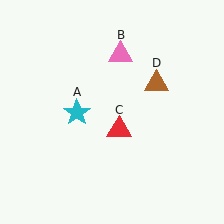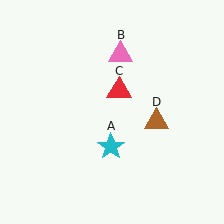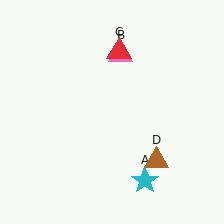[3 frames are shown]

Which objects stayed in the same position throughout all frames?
Pink triangle (object B) remained stationary.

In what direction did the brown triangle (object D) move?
The brown triangle (object D) moved down.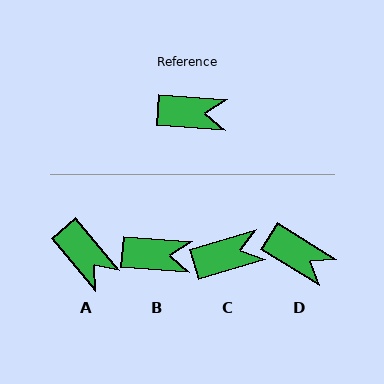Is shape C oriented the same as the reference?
No, it is off by about 21 degrees.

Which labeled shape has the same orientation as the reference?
B.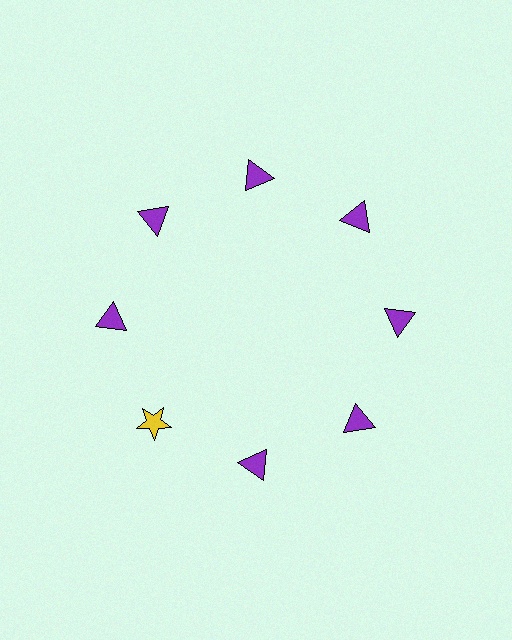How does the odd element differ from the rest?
It differs in both color (yellow instead of purple) and shape (star instead of triangle).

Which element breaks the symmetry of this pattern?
The yellow star at roughly the 8 o'clock position breaks the symmetry. All other shapes are purple triangles.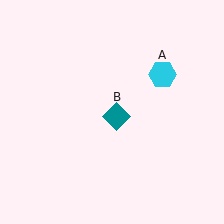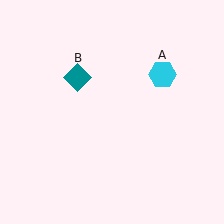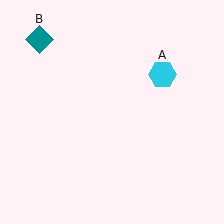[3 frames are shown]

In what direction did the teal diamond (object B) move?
The teal diamond (object B) moved up and to the left.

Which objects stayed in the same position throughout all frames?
Cyan hexagon (object A) remained stationary.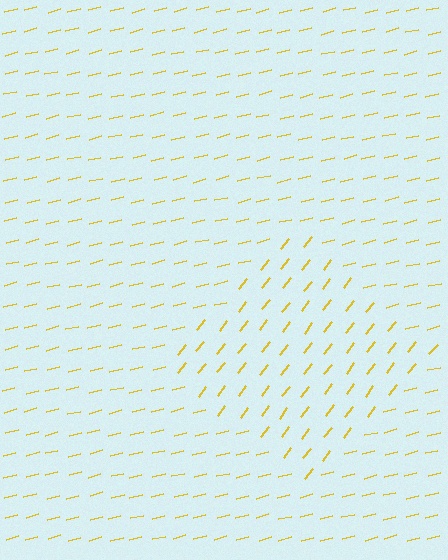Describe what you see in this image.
The image is filled with small yellow line segments. A diamond region in the image has lines oriented differently from the surrounding lines, creating a visible texture boundary.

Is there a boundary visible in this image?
Yes, there is a texture boundary formed by a change in line orientation.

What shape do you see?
I see a diamond.